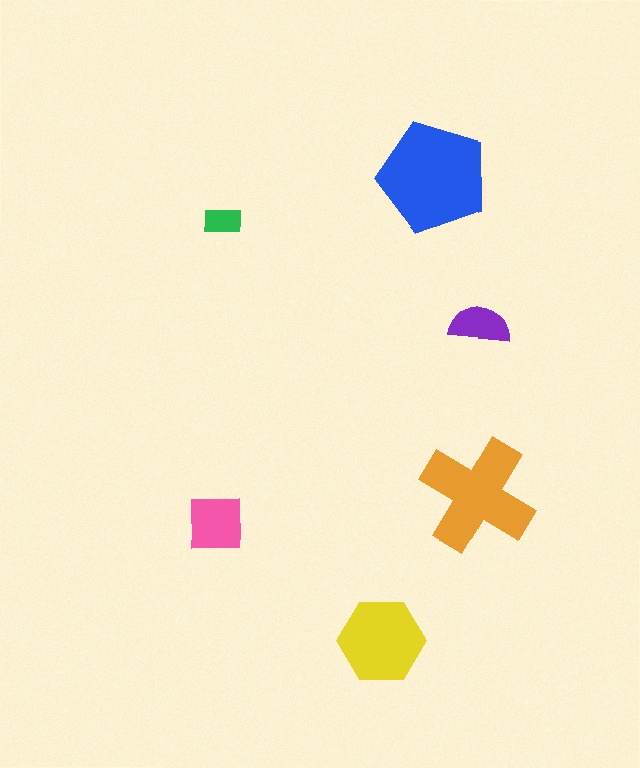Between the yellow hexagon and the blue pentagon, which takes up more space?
The blue pentagon.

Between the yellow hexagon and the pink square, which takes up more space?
The yellow hexagon.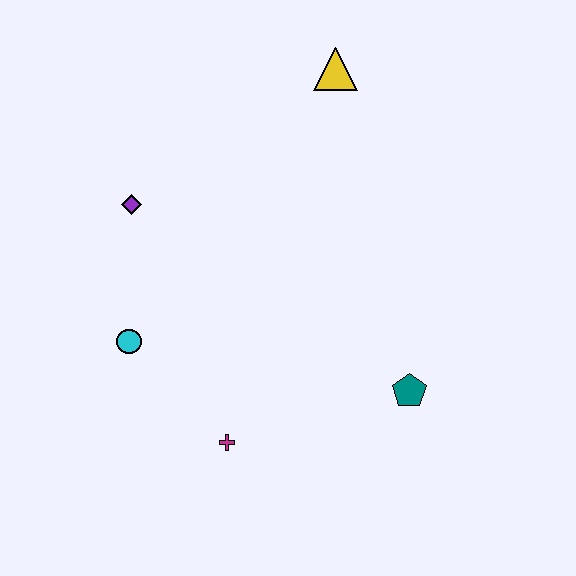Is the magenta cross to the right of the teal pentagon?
No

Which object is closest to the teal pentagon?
The magenta cross is closest to the teal pentagon.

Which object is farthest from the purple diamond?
The teal pentagon is farthest from the purple diamond.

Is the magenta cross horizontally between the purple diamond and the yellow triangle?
Yes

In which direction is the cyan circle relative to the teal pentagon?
The cyan circle is to the left of the teal pentagon.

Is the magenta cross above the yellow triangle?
No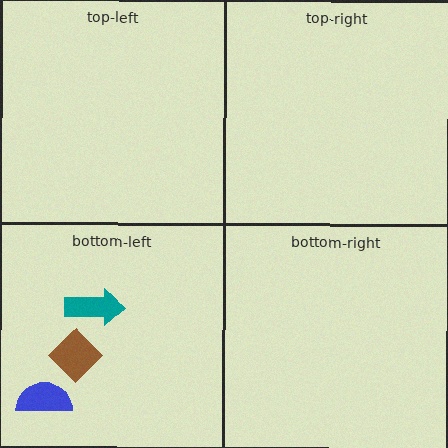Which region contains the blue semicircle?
The bottom-left region.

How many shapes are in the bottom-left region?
3.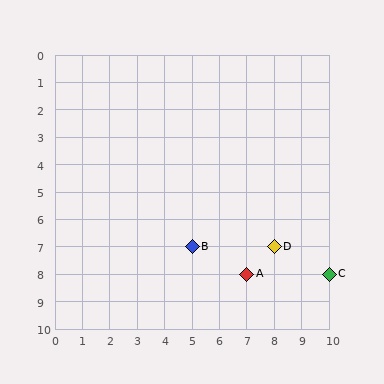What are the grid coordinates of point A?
Point A is at grid coordinates (7, 8).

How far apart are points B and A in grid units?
Points B and A are 2 columns and 1 row apart (about 2.2 grid units diagonally).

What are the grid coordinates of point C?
Point C is at grid coordinates (10, 8).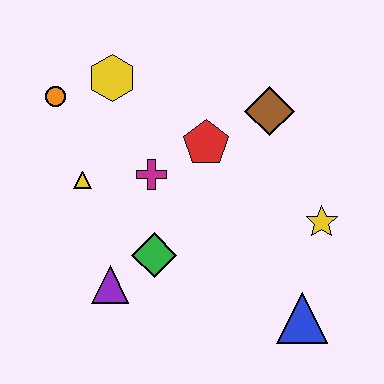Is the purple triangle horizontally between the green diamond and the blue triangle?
No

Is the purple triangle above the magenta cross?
No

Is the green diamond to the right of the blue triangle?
No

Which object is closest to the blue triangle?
The yellow star is closest to the blue triangle.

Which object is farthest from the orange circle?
The blue triangle is farthest from the orange circle.